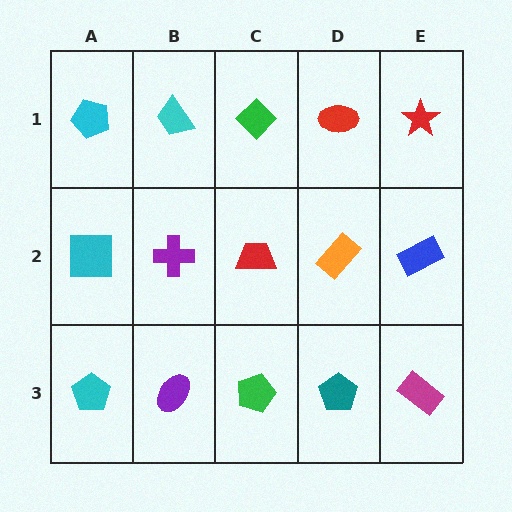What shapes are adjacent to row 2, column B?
A cyan trapezoid (row 1, column B), a purple ellipse (row 3, column B), a cyan square (row 2, column A), a red trapezoid (row 2, column C).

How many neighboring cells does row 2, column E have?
3.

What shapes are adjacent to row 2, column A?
A cyan pentagon (row 1, column A), a cyan pentagon (row 3, column A), a purple cross (row 2, column B).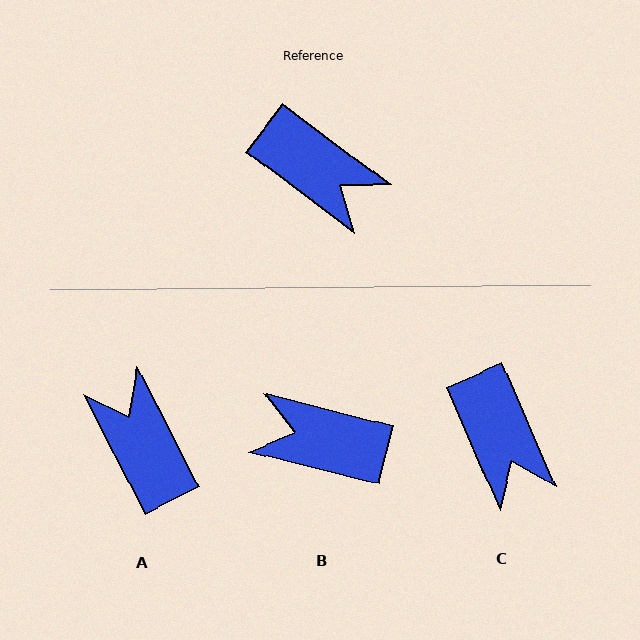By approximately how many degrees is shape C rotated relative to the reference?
Approximately 29 degrees clockwise.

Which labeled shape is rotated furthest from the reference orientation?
B, about 157 degrees away.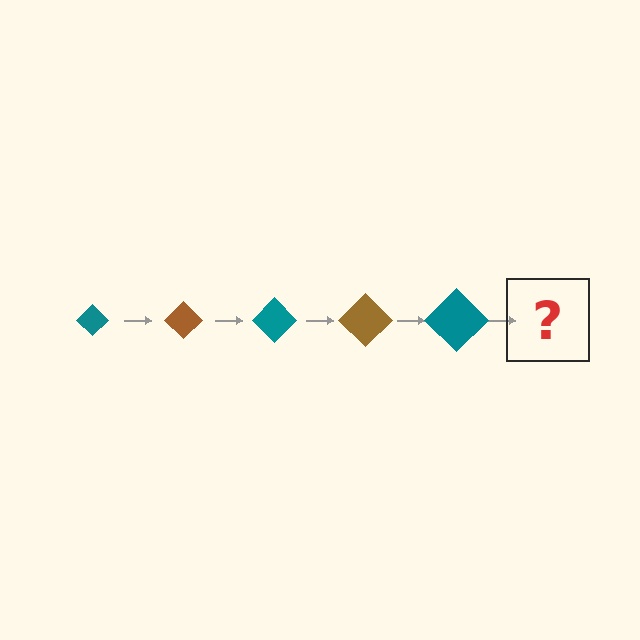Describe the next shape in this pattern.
It should be a brown diamond, larger than the previous one.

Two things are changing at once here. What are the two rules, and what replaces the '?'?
The two rules are that the diamond grows larger each step and the color cycles through teal and brown. The '?' should be a brown diamond, larger than the previous one.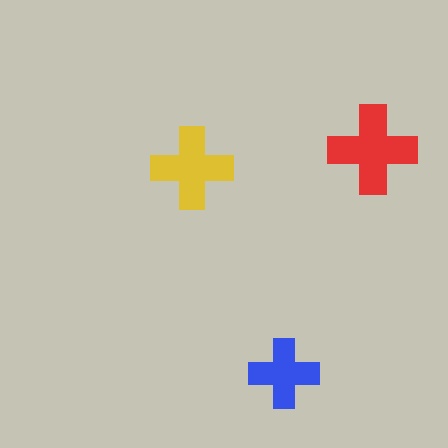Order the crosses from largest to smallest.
the red one, the yellow one, the blue one.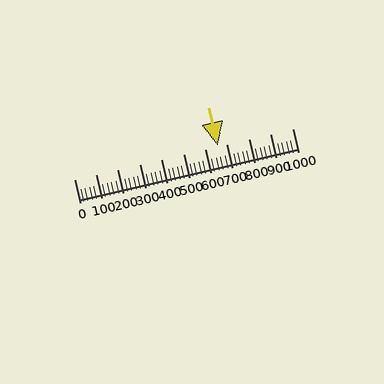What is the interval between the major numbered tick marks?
The major tick marks are spaced 100 units apart.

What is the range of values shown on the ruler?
The ruler shows values from 0 to 1000.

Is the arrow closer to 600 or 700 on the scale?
The arrow is closer to 700.